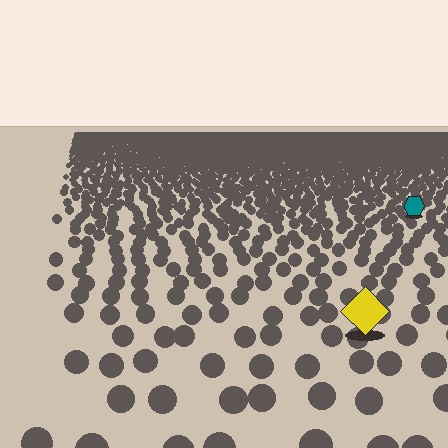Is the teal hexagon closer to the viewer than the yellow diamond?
No. The yellow diamond is closer — you can tell from the texture gradient: the ground texture is coarser near it.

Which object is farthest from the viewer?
The teal hexagon is farthest from the viewer. It appears smaller and the ground texture around it is denser.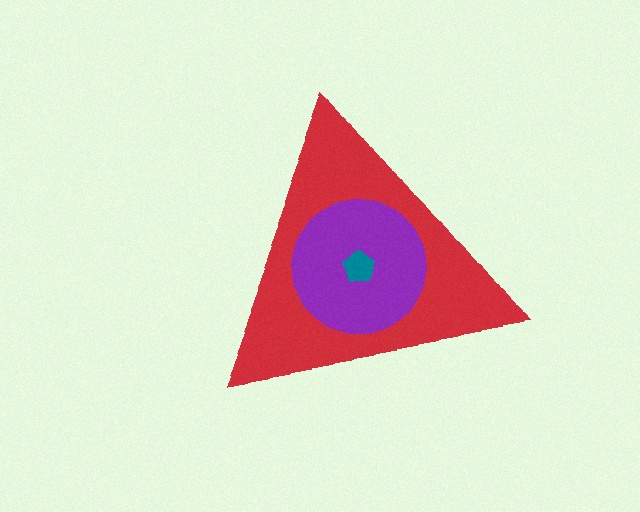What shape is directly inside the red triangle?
The purple circle.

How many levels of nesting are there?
3.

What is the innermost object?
The teal pentagon.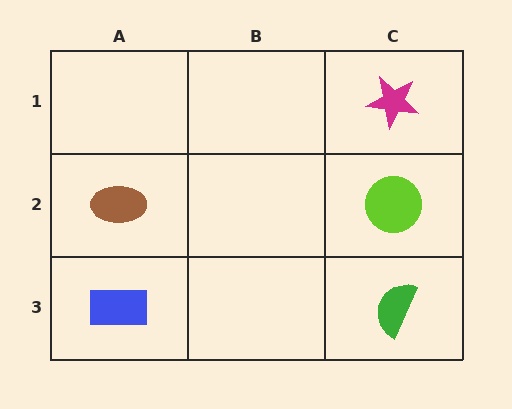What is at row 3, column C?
A green semicircle.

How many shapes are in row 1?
1 shape.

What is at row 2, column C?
A lime circle.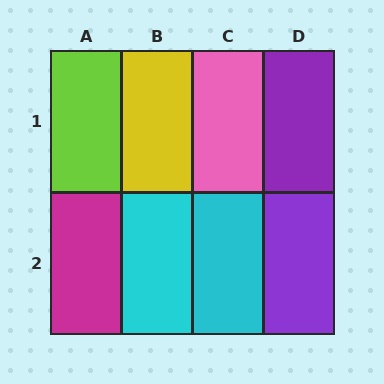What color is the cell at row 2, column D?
Purple.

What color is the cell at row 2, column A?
Magenta.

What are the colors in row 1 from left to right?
Lime, yellow, pink, purple.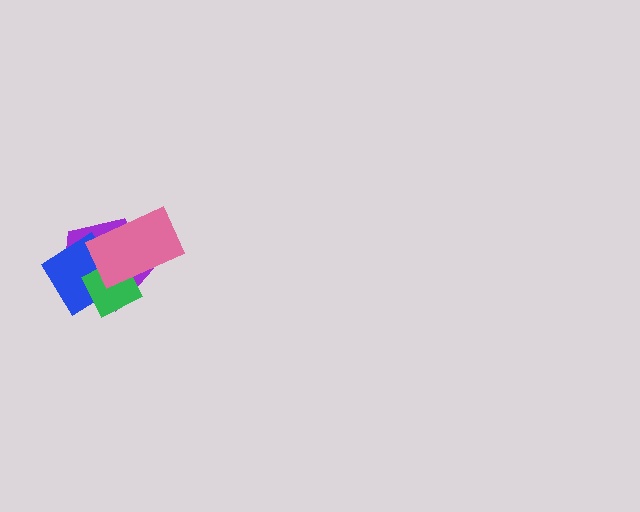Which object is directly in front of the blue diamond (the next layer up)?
The green diamond is directly in front of the blue diamond.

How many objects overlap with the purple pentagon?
3 objects overlap with the purple pentagon.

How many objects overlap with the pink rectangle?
3 objects overlap with the pink rectangle.